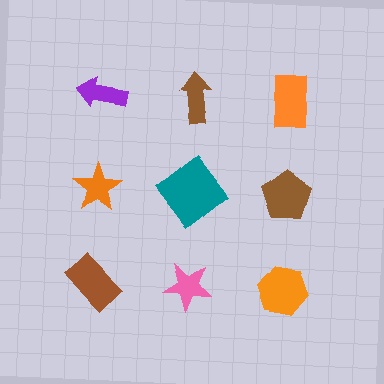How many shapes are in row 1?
3 shapes.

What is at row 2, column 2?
A teal diamond.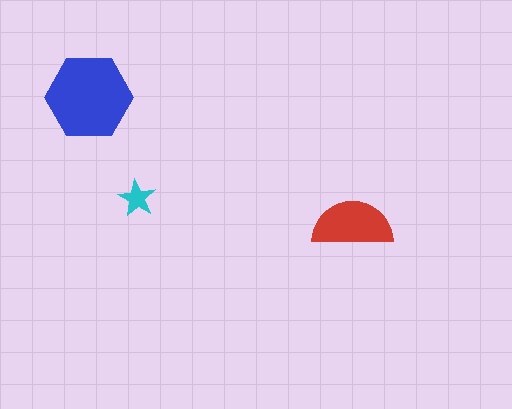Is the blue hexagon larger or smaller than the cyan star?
Larger.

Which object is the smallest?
The cyan star.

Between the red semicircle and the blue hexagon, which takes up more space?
The blue hexagon.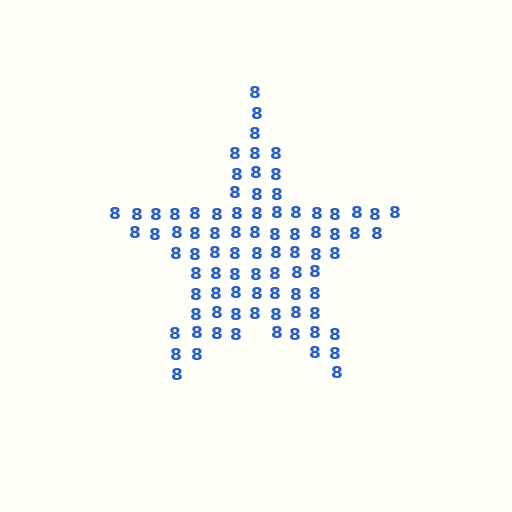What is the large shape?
The large shape is a star.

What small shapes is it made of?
It is made of small digit 8's.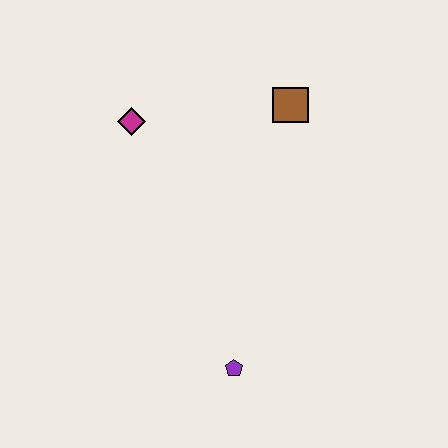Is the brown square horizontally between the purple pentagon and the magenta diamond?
No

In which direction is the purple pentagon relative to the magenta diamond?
The purple pentagon is below the magenta diamond.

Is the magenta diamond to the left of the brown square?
Yes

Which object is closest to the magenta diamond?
The brown square is closest to the magenta diamond.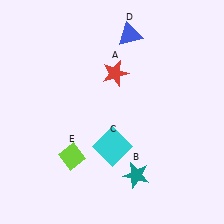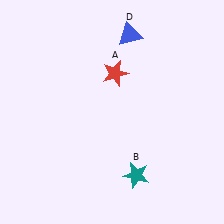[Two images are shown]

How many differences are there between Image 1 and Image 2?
There are 2 differences between the two images.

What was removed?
The lime diamond (E), the cyan square (C) were removed in Image 2.